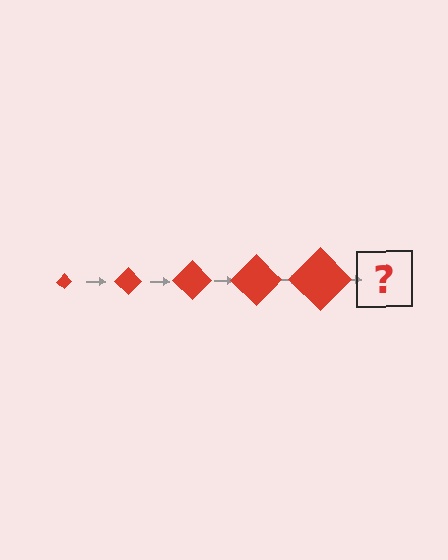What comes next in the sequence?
The next element should be a red diamond, larger than the previous one.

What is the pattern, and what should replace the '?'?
The pattern is that the diamond gets progressively larger each step. The '?' should be a red diamond, larger than the previous one.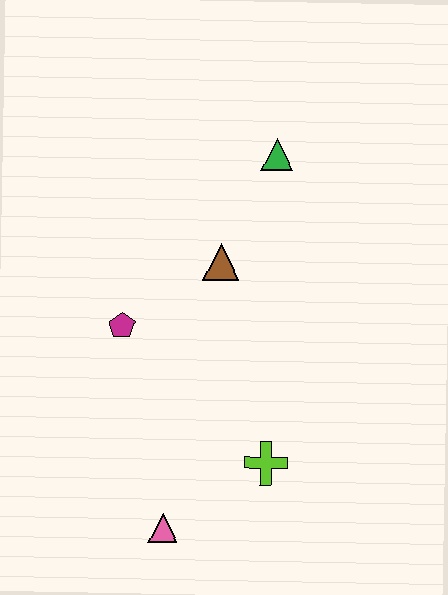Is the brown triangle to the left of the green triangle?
Yes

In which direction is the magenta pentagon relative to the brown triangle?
The magenta pentagon is to the left of the brown triangle.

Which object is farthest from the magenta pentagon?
The green triangle is farthest from the magenta pentagon.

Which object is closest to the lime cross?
The pink triangle is closest to the lime cross.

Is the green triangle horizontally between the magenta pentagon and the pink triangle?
No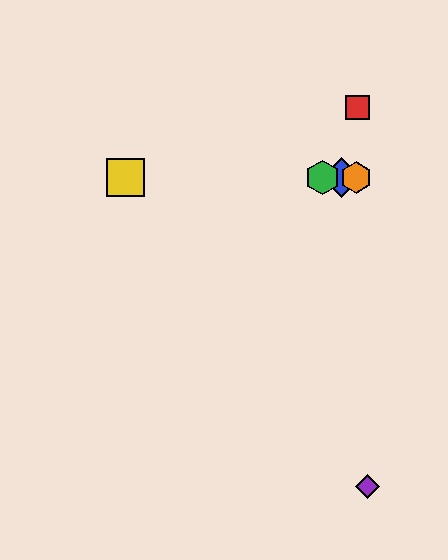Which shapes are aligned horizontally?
The blue diamond, the green hexagon, the yellow square, the orange hexagon are aligned horizontally.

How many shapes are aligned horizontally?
4 shapes (the blue diamond, the green hexagon, the yellow square, the orange hexagon) are aligned horizontally.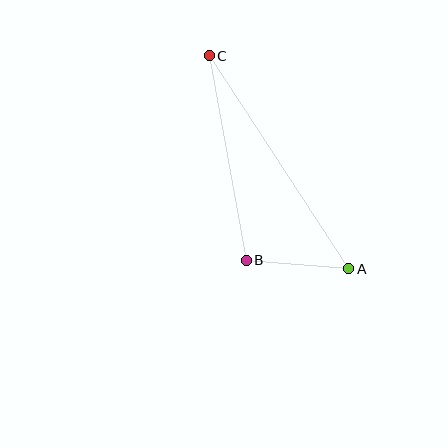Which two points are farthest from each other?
Points A and C are farthest from each other.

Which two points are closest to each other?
Points A and B are closest to each other.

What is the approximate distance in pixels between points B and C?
The distance between B and C is approximately 208 pixels.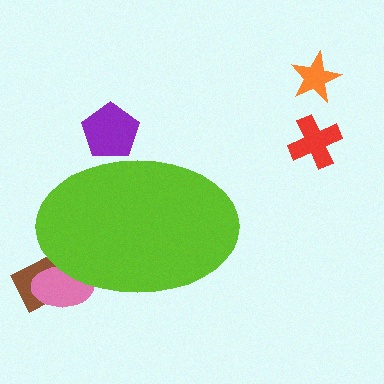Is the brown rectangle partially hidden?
Yes, the brown rectangle is partially hidden behind the lime ellipse.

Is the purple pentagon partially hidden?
Yes, the purple pentagon is partially hidden behind the lime ellipse.